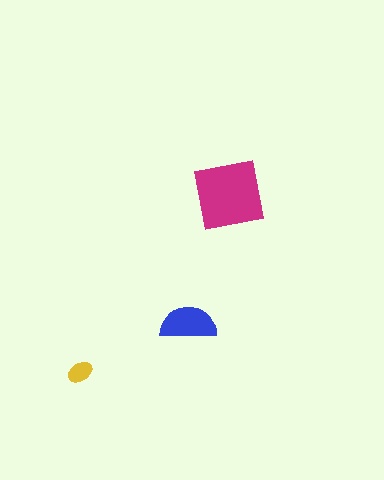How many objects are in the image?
There are 3 objects in the image.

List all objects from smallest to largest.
The yellow ellipse, the blue semicircle, the magenta square.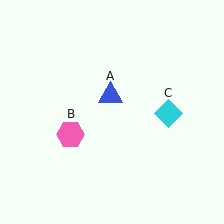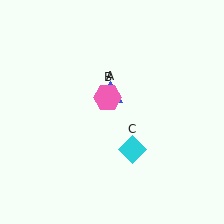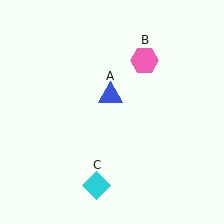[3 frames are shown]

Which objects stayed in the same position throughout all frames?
Blue triangle (object A) remained stationary.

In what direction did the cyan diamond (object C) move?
The cyan diamond (object C) moved down and to the left.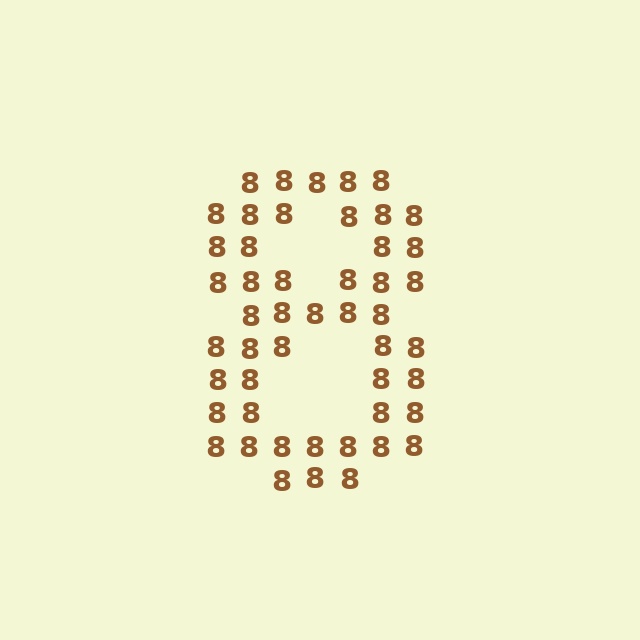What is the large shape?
The large shape is the digit 8.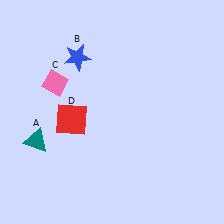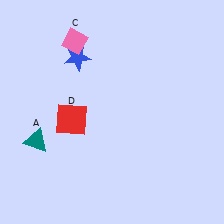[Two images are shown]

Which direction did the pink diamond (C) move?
The pink diamond (C) moved up.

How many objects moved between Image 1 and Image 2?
1 object moved between the two images.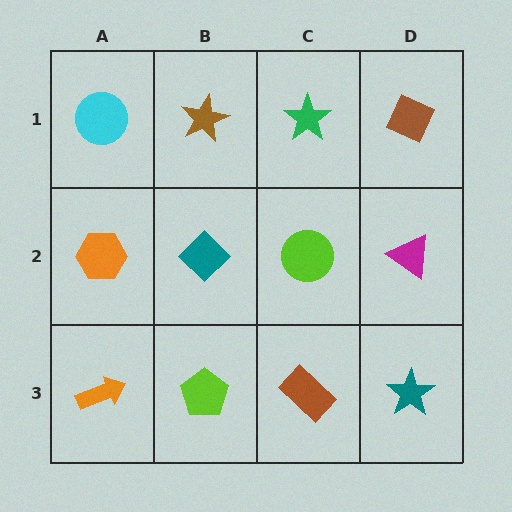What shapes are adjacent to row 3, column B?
A teal diamond (row 2, column B), an orange arrow (row 3, column A), a brown rectangle (row 3, column C).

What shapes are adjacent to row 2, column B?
A brown star (row 1, column B), a lime pentagon (row 3, column B), an orange hexagon (row 2, column A), a lime circle (row 2, column C).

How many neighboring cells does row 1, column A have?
2.